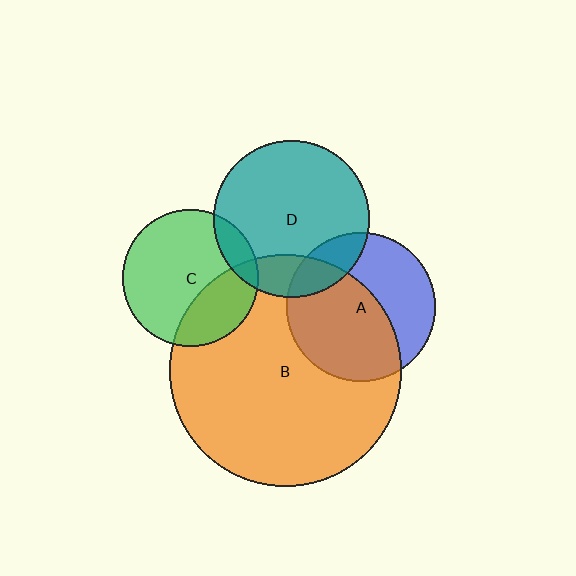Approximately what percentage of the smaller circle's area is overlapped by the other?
Approximately 15%.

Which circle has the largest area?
Circle B (orange).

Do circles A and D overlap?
Yes.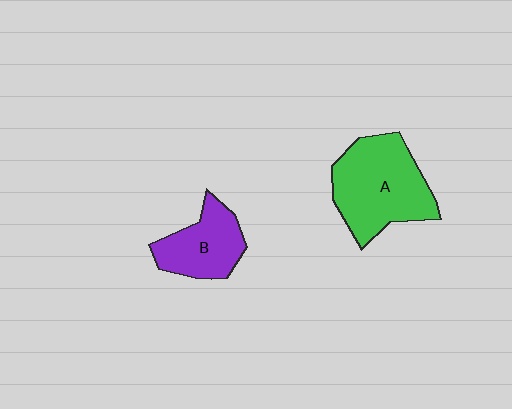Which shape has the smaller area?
Shape B (purple).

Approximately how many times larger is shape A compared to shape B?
Approximately 1.6 times.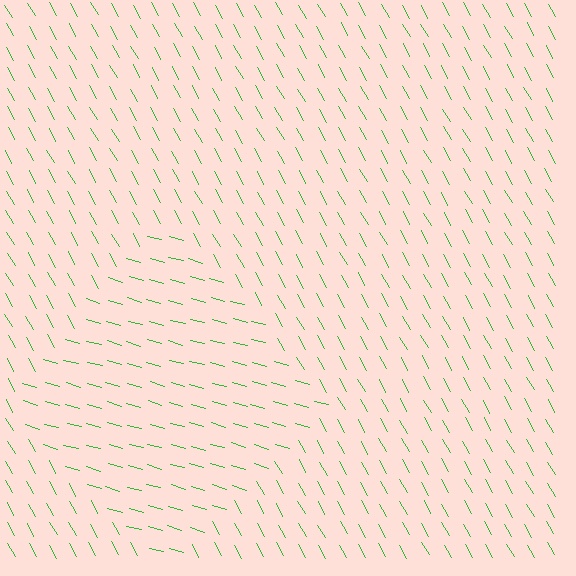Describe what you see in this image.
The image is filled with small green line segments. A diamond region in the image has lines oriented differently from the surrounding lines, creating a visible texture boundary.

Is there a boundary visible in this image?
Yes, there is a texture boundary formed by a change in line orientation.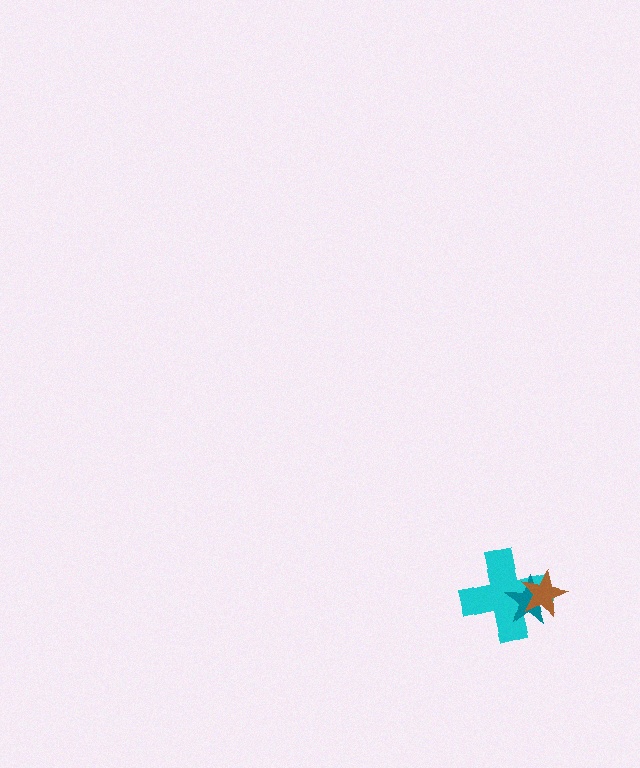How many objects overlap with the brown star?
2 objects overlap with the brown star.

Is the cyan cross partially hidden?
Yes, it is partially covered by another shape.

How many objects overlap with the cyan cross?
2 objects overlap with the cyan cross.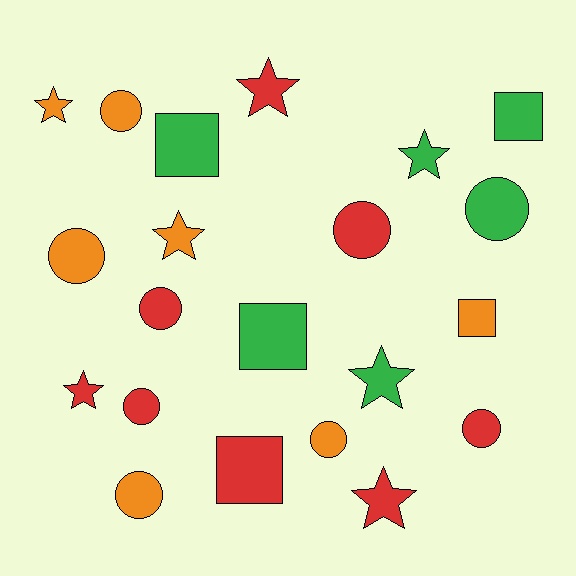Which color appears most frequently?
Red, with 8 objects.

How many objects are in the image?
There are 21 objects.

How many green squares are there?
There are 3 green squares.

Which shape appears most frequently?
Circle, with 9 objects.